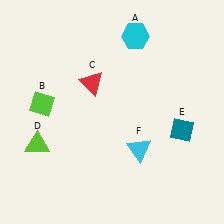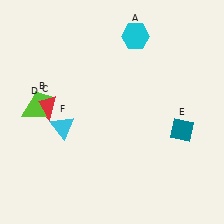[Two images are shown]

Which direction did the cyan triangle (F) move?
The cyan triangle (F) moved left.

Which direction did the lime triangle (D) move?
The lime triangle (D) moved up.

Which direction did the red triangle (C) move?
The red triangle (C) moved left.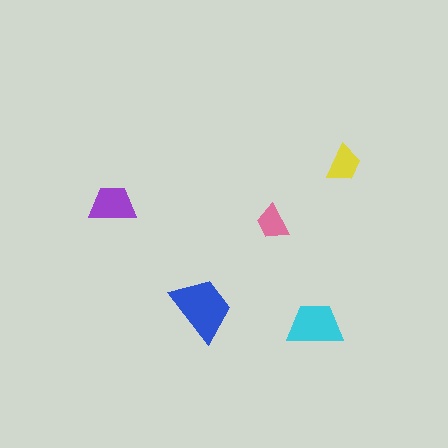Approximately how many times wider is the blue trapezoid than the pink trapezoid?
About 2 times wider.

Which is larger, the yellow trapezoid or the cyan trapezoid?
The cyan one.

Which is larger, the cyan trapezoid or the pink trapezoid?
The cyan one.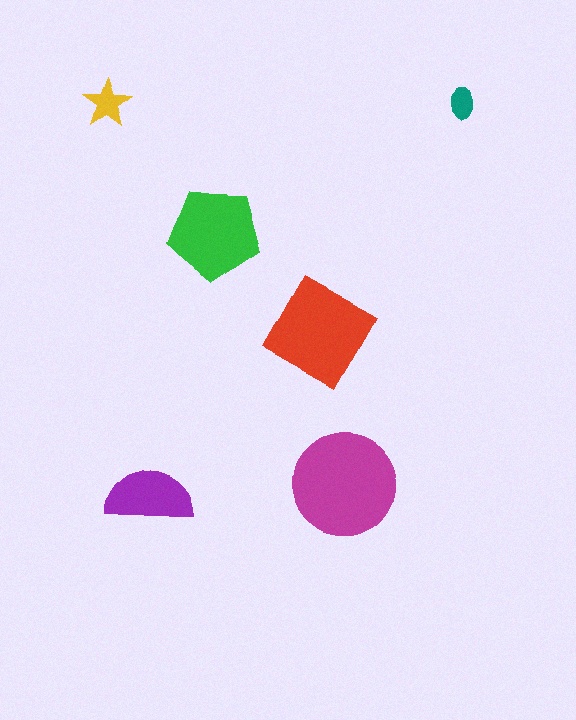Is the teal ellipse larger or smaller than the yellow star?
Smaller.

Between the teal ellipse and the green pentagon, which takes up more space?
The green pentagon.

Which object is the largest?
The magenta circle.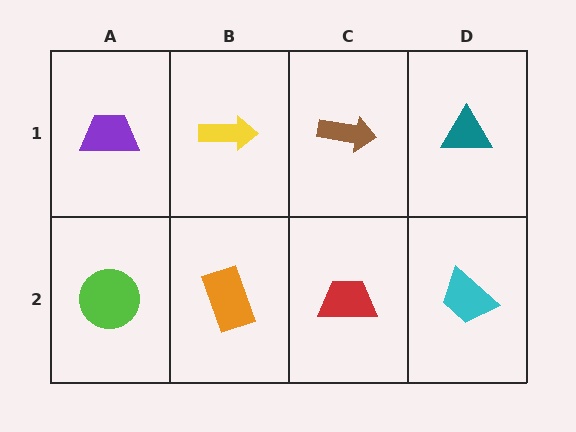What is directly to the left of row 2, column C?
An orange rectangle.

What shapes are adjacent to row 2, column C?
A brown arrow (row 1, column C), an orange rectangle (row 2, column B), a cyan trapezoid (row 2, column D).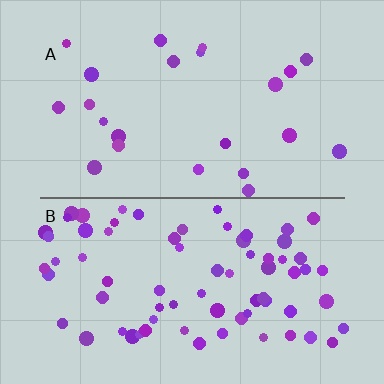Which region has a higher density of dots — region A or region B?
B (the bottom).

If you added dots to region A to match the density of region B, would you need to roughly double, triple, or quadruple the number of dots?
Approximately triple.